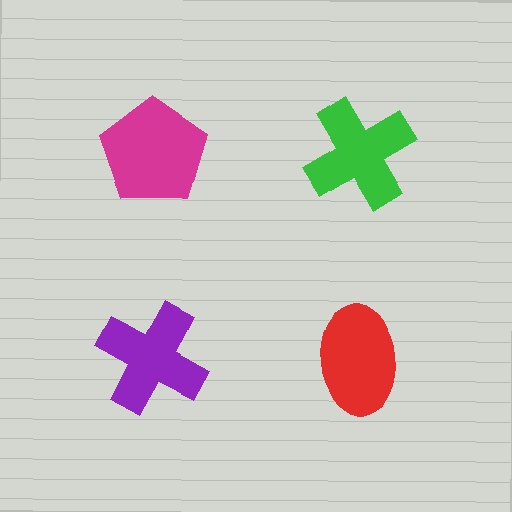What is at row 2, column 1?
A purple cross.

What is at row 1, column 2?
A green cross.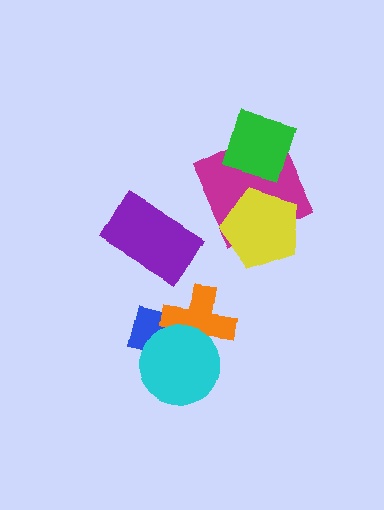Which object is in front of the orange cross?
The cyan circle is in front of the orange cross.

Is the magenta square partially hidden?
Yes, it is partially covered by another shape.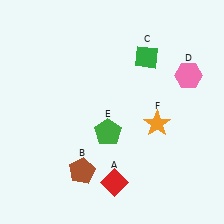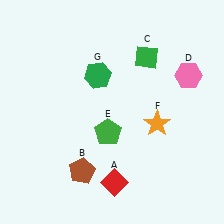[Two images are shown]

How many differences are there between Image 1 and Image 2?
There is 1 difference between the two images.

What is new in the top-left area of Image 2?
A green hexagon (G) was added in the top-left area of Image 2.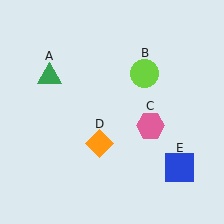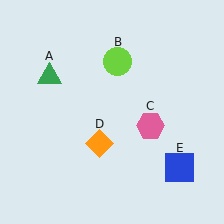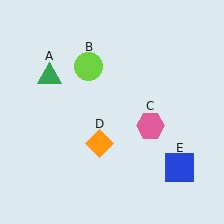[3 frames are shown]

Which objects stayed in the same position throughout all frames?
Green triangle (object A) and pink hexagon (object C) and orange diamond (object D) and blue square (object E) remained stationary.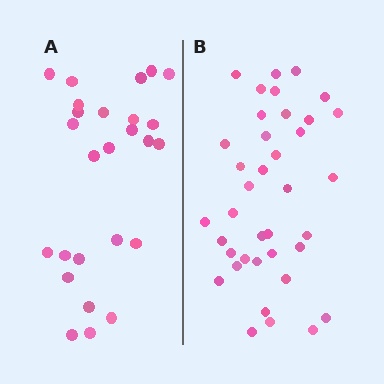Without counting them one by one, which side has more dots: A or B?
Region B (the right region) has more dots.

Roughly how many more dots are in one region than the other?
Region B has roughly 12 or so more dots than region A.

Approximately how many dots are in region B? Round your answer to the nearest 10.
About 40 dots. (The exact count is 38, which rounds to 40.)